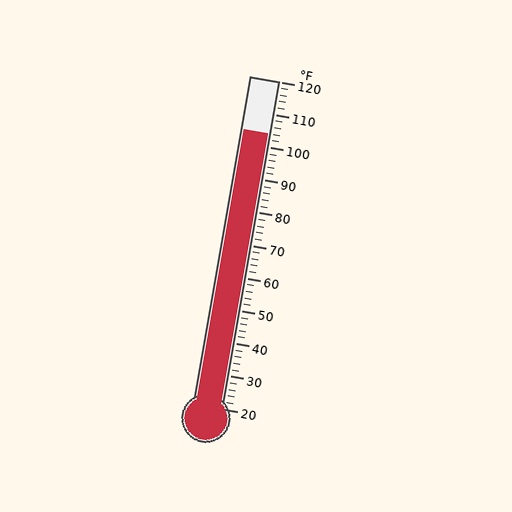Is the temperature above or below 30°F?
The temperature is above 30°F.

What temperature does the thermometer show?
The thermometer shows approximately 104°F.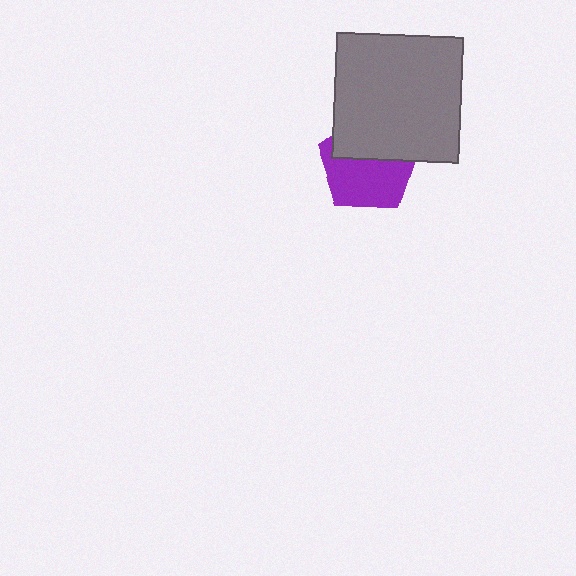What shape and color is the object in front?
The object in front is a gray square.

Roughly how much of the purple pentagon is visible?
About half of it is visible (roughly 56%).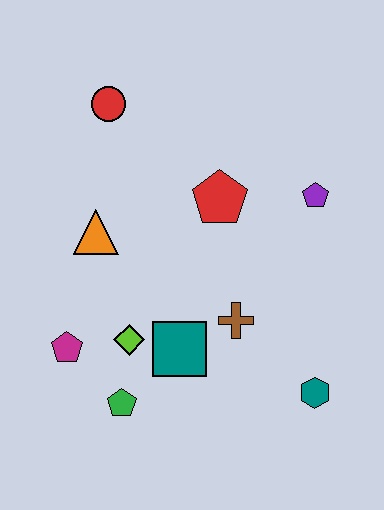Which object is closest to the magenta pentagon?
The lime diamond is closest to the magenta pentagon.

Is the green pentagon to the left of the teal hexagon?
Yes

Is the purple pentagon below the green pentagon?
No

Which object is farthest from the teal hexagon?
The red circle is farthest from the teal hexagon.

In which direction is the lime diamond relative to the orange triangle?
The lime diamond is below the orange triangle.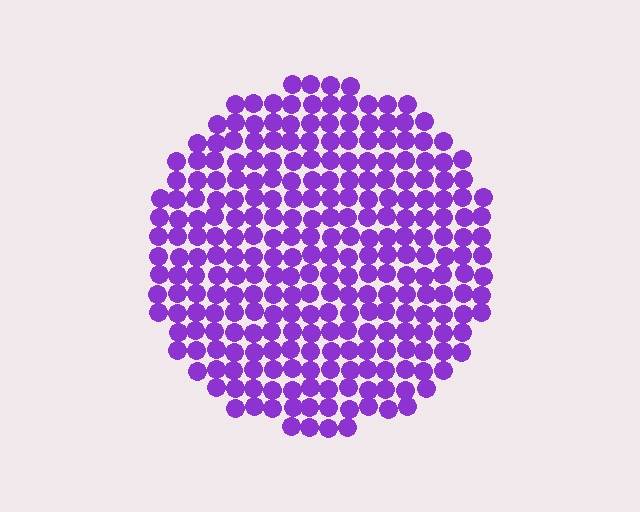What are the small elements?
The small elements are circles.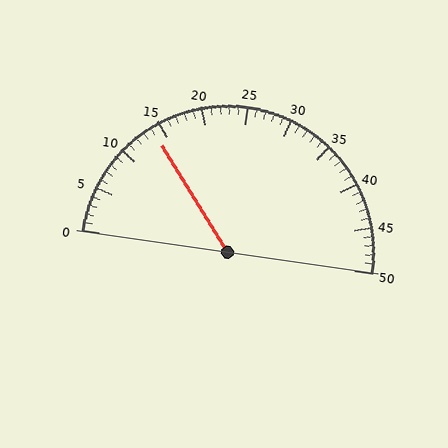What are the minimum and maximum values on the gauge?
The gauge ranges from 0 to 50.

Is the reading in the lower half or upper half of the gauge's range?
The reading is in the lower half of the range (0 to 50).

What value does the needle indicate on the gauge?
The needle indicates approximately 14.